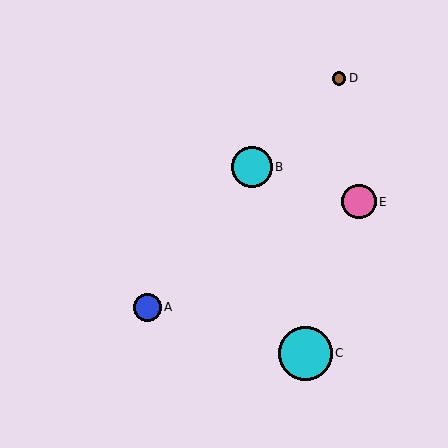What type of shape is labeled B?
Shape B is a cyan circle.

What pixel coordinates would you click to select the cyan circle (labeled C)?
Click at (305, 353) to select the cyan circle C.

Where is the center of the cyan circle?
The center of the cyan circle is at (252, 167).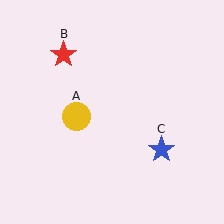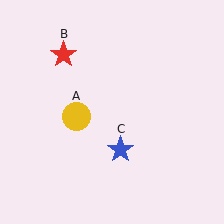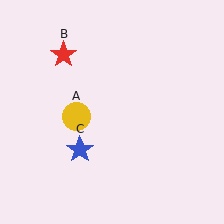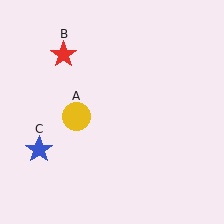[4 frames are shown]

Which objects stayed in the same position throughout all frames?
Yellow circle (object A) and red star (object B) remained stationary.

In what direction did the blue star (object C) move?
The blue star (object C) moved left.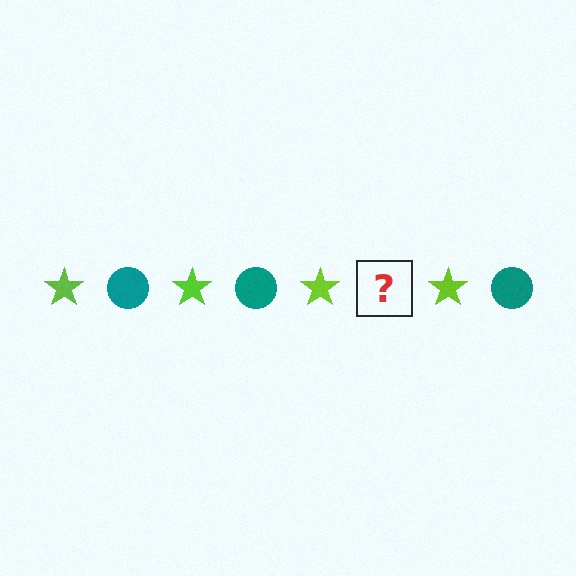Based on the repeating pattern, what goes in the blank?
The blank should be a teal circle.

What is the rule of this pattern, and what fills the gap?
The rule is that the pattern alternates between lime star and teal circle. The gap should be filled with a teal circle.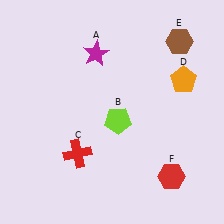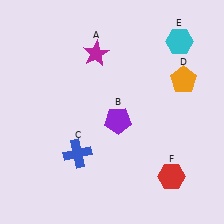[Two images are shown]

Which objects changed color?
B changed from lime to purple. C changed from red to blue. E changed from brown to cyan.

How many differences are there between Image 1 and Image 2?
There are 3 differences between the two images.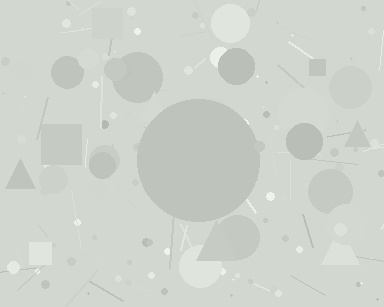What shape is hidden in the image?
A circle is hidden in the image.